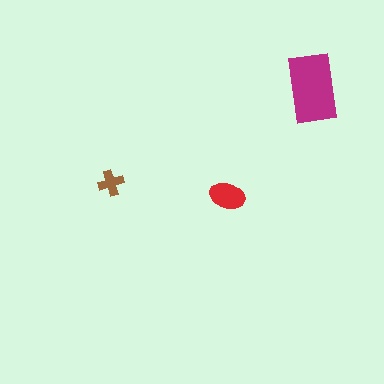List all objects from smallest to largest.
The brown cross, the red ellipse, the magenta rectangle.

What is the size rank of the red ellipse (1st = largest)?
2nd.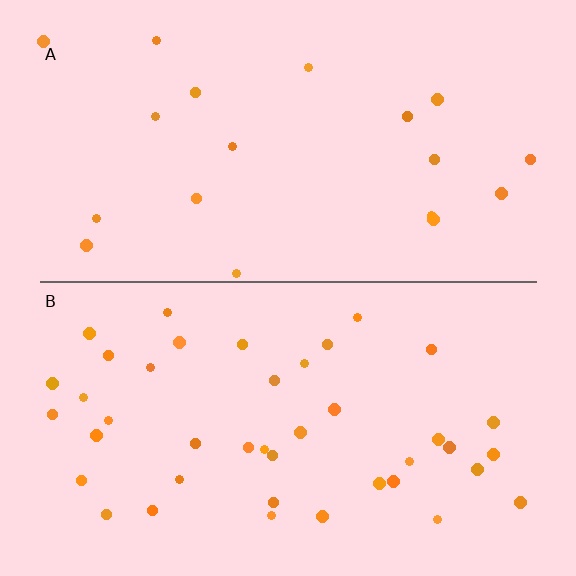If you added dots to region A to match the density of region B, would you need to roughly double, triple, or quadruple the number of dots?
Approximately double.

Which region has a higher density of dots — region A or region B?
B (the bottom).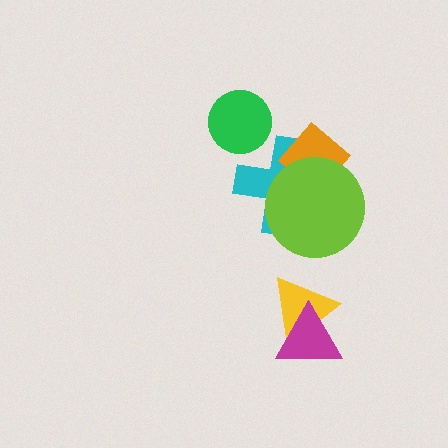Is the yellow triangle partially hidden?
Yes, it is partially covered by another shape.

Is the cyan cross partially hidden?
Yes, it is partially covered by another shape.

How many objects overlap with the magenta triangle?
1 object overlaps with the magenta triangle.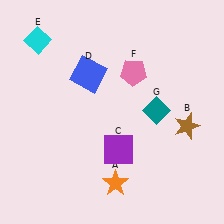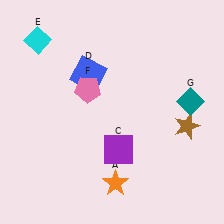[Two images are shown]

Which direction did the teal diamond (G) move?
The teal diamond (G) moved right.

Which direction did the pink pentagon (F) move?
The pink pentagon (F) moved left.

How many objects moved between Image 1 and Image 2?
2 objects moved between the two images.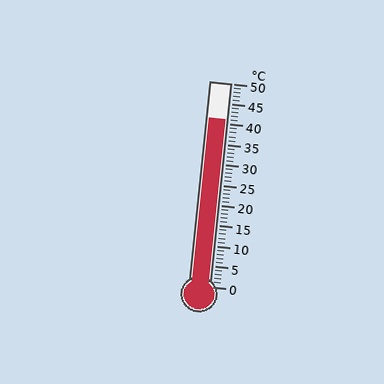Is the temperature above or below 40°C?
The temperature is above 40°C.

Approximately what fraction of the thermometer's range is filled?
The thermometer is filled to approximately 80% of its range.